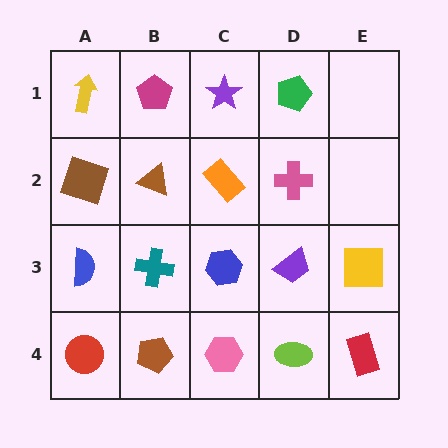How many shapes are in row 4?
5 shapes.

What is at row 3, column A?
A blue semicircle.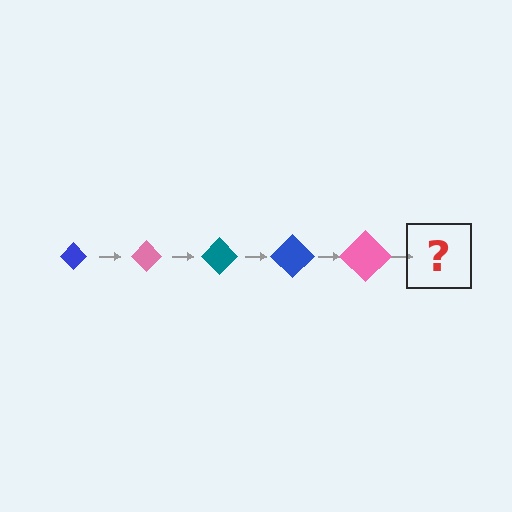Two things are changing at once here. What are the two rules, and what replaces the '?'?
The two rules are that the diamond grows larger each step and the color cycles through blue, pink, and teal. The '?' should be a teal diamond, larger than the previous one.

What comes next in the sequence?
The next element should be a teal diamond, larger than the previous one.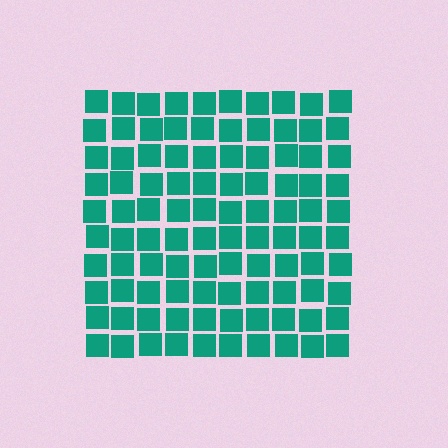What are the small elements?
The small elements are squares.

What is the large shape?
The large shape is a square.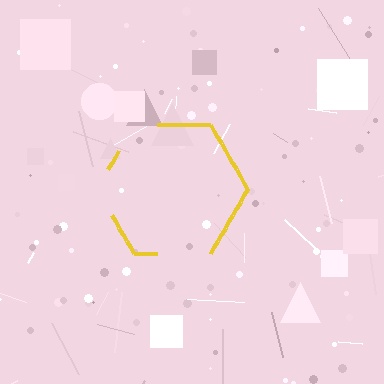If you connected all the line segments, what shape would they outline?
They would outline a hexagon.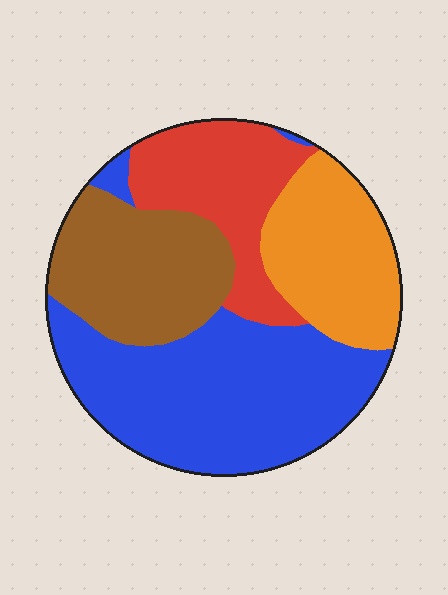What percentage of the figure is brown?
Brown covers around 20% of the figure.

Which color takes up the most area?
Blue, at roughly 40%.